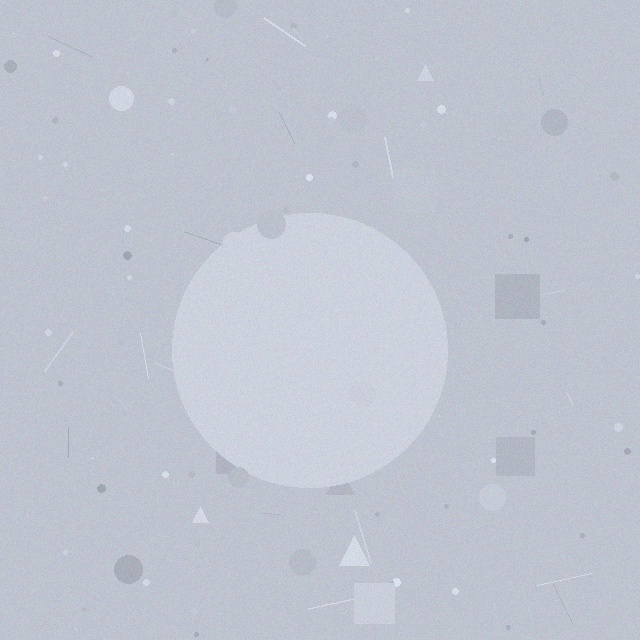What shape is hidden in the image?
A circle is hidden in the image.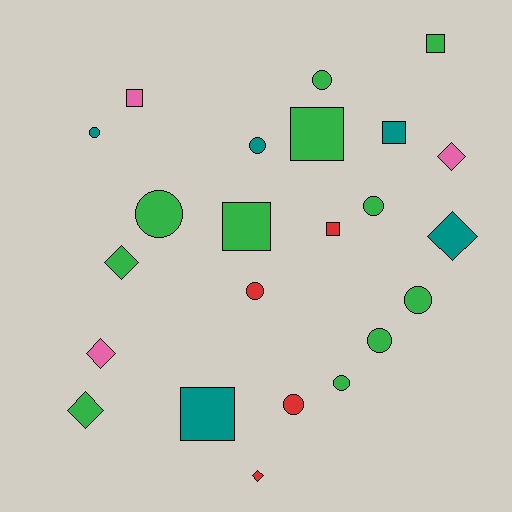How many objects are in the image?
There are 23 objects.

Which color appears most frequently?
Green, with 11 objects.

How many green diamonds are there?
There are 2 green diamonds.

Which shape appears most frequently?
Circle, with 10 objects.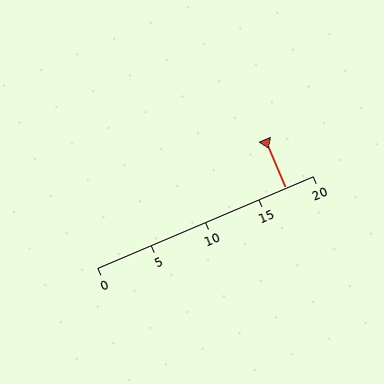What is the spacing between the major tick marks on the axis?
The major ticks are spaced 5 apart.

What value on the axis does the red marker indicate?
The marker indicates approximately 17.5.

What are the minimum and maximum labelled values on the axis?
The axis runs from 0 to 20.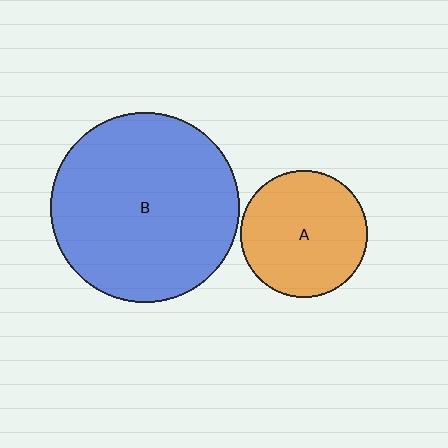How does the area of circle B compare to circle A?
Approximately 2.2 times.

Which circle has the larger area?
Circle B (blue).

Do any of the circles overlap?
No, none of the circles overlap.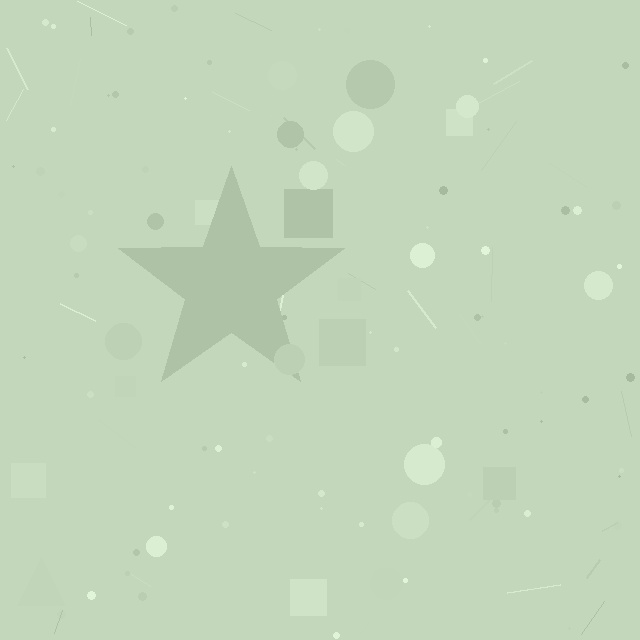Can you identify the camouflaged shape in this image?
The camouflaged shape is a star.